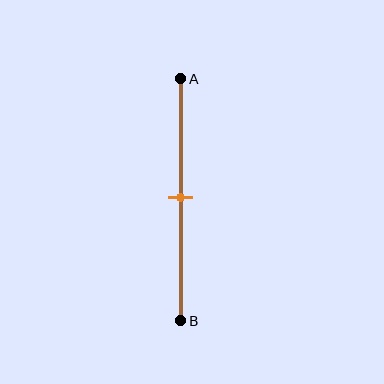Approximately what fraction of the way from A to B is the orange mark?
The orange mark is approximately 50% of the way from A to B.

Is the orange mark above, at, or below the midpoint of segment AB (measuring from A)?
The orange mark is approximately at the midpoint of segment AB.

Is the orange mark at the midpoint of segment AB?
Yes, the mark is approximately at the midpoint.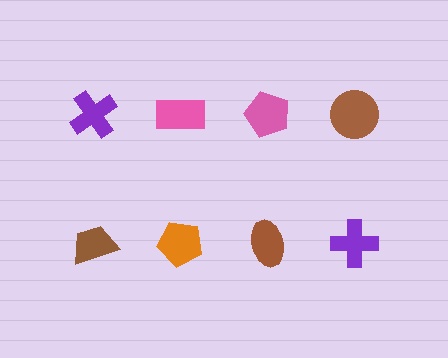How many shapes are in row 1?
4 shapes.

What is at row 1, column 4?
A brown circle.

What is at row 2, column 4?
A purple cross.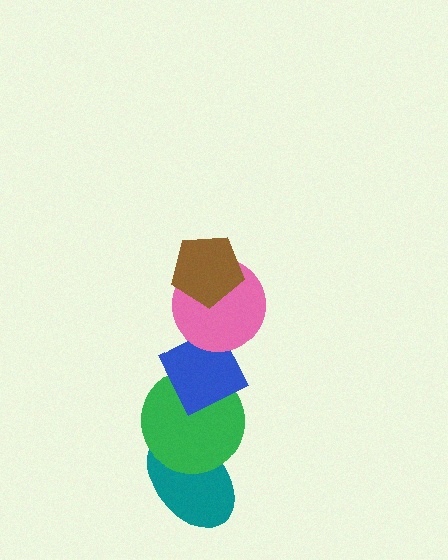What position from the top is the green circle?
The green circle is 4th from the top.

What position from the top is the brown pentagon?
The brown pentagon is 1st from the top.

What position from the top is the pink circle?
The pink circle is 2nd from the top.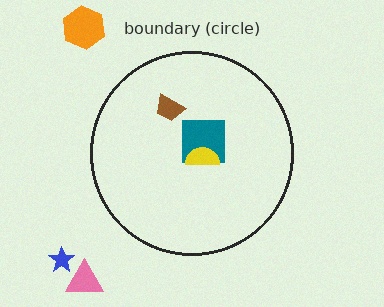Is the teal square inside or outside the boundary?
Inside.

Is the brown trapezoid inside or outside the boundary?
Inside.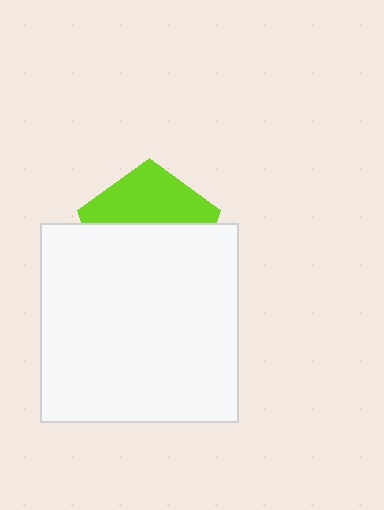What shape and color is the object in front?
The object in front is a white square.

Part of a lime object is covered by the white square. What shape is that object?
It is a pentagon.